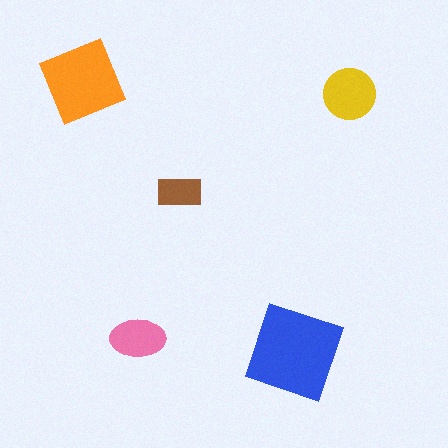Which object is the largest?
The blue diamond.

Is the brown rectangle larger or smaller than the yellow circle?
Smaller.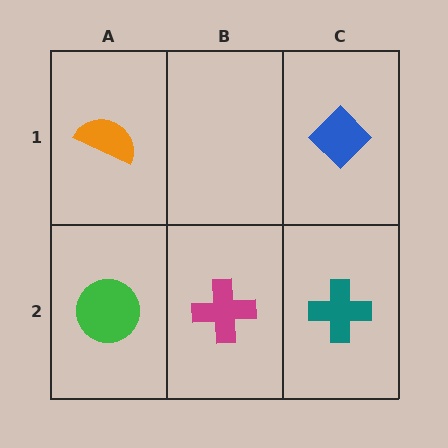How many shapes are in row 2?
3 shapes.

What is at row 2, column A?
A green circle.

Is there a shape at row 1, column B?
No, that cell is empty.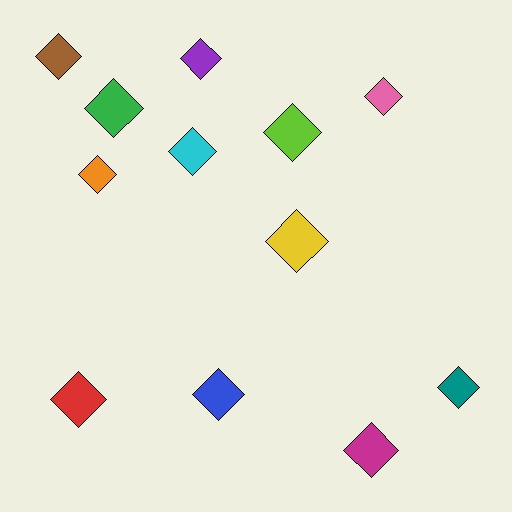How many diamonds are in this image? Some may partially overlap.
There are 12 diamonds.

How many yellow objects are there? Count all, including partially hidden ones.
There is 1 yellow object.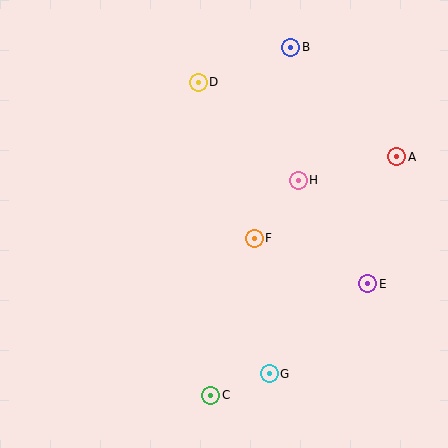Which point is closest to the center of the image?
Point F at (254, 238) is closest to the center.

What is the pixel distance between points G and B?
The distance between G and B is 327 pixels.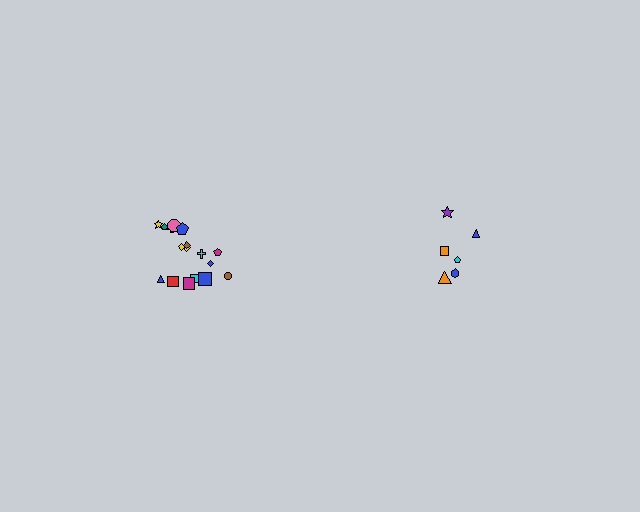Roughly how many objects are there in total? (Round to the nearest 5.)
Roughly 25 objects in total.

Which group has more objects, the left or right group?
The left group.